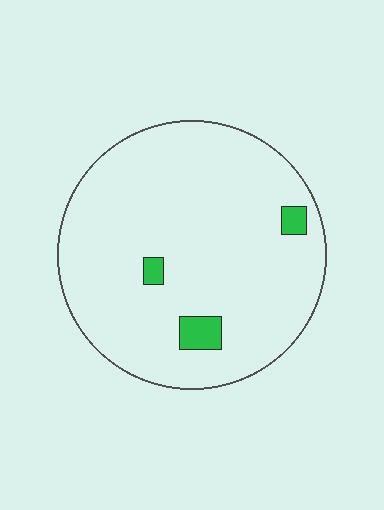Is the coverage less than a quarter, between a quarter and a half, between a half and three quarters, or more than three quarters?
Less than a quarter.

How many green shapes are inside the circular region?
3.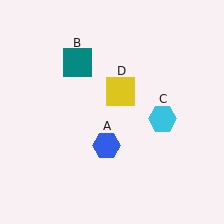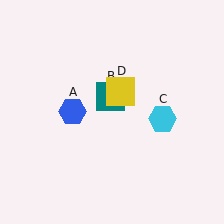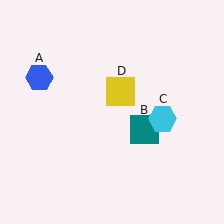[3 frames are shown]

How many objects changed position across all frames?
2 objects changed position: blue hexagon (object A), teal square (object B).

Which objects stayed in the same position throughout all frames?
Cyan hexagon (object C) and yellow square (object D) remained stationary.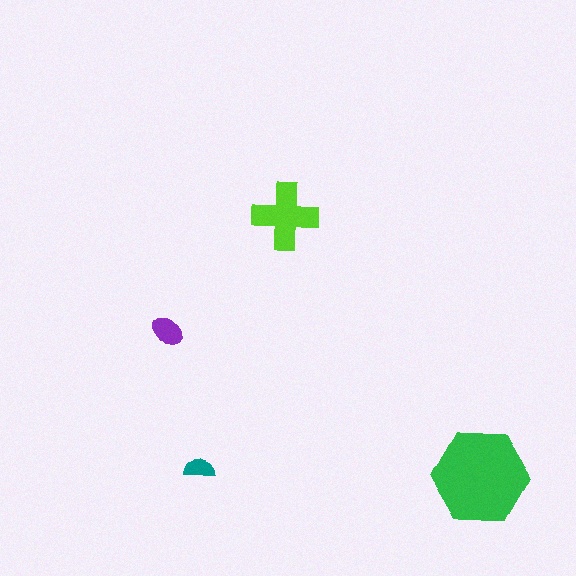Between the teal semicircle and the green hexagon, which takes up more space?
The green hexagon.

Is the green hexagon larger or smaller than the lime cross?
Larger.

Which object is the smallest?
The teal semicircle.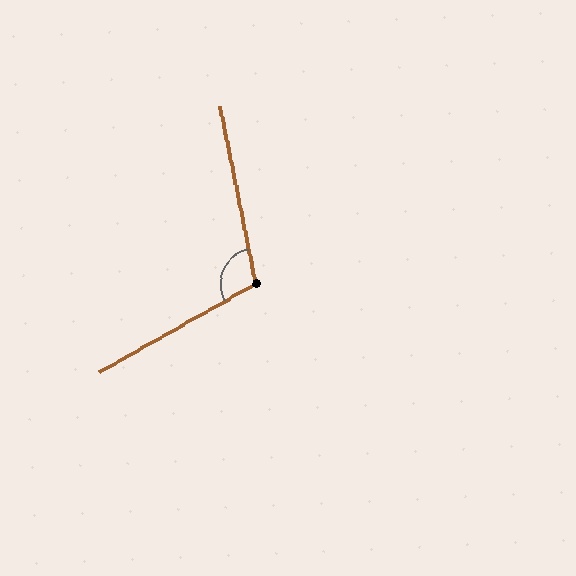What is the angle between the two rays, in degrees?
Approximately 108 degrees.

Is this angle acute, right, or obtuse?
It is obtuse.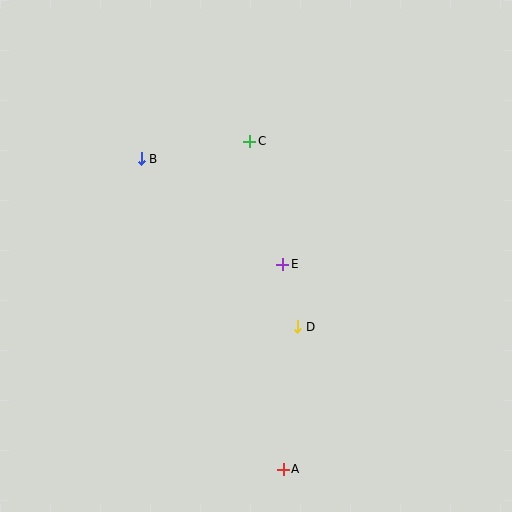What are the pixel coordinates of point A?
Point A is at (283, 469).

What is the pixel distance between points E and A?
The distance between E and A is 205 pixels.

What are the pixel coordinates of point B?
Point B is at (141, 159).